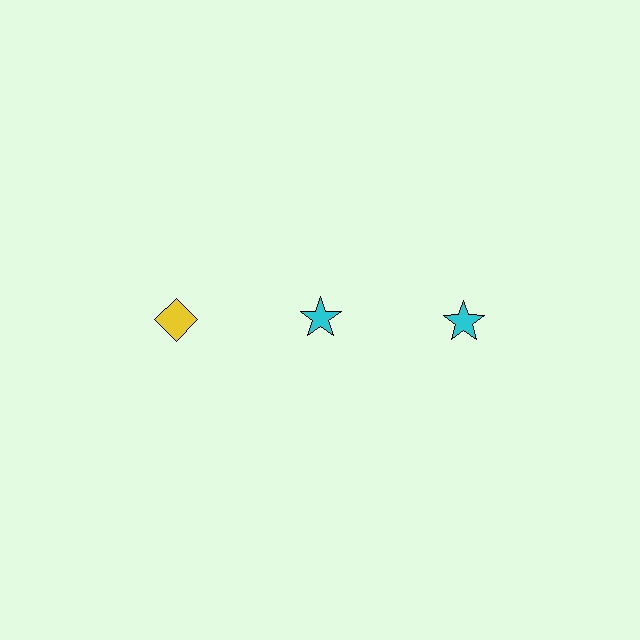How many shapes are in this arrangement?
There are 3 shapes arranged in a grid pattern.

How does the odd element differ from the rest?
It differs in both color (yellow instead of cyan) and shape (diamond instead of star).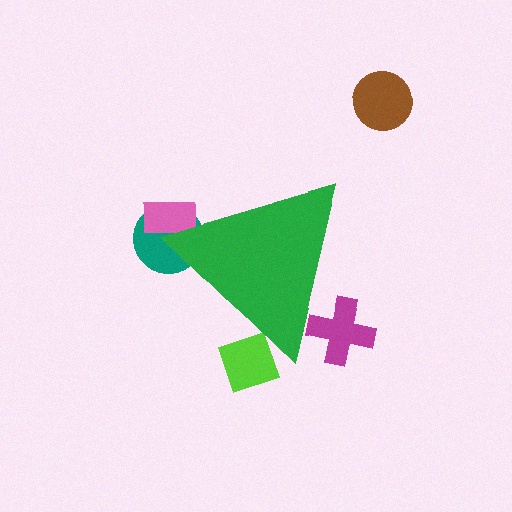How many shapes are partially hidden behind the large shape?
4 shapes are partially hidden.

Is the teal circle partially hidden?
Yes, the teal circle is partially hidden behind the green triangle.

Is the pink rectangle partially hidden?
Yes, the pink rectangle is partially hidden behind the green triangle.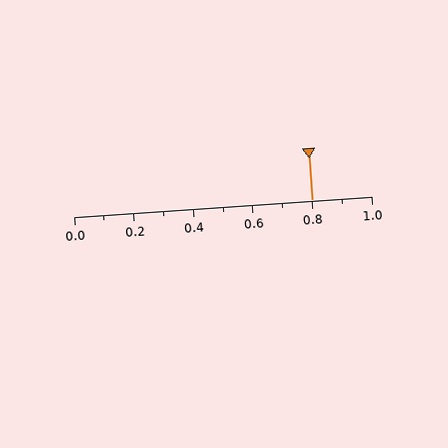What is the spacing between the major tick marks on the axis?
The major ticks are spaced 0.2 apart.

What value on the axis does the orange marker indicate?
The marker indicates approximately 0.8.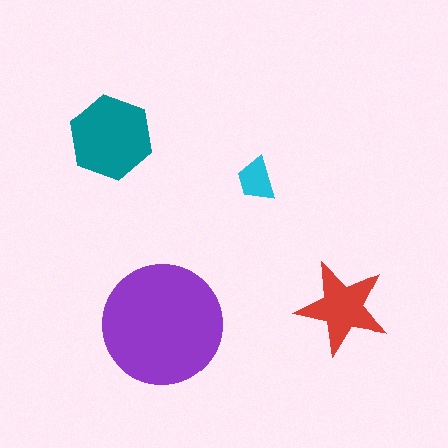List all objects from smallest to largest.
The cyan trapezoid, the red star, the teal hexagon, the purple circle.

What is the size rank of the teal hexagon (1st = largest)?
2nd.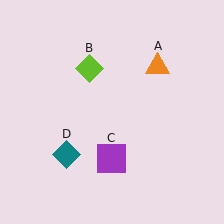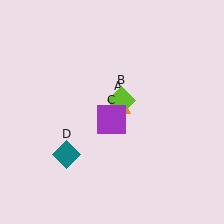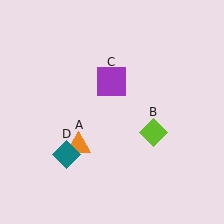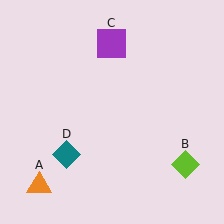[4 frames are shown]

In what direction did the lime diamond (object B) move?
The lime diamond (object B) moved down and to the right.